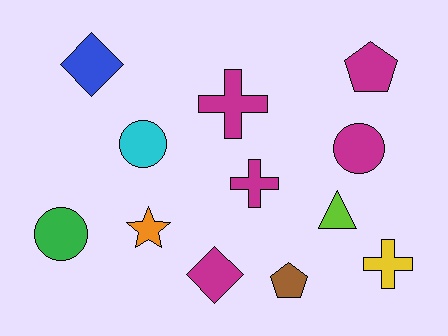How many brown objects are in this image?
There is 1 brown object.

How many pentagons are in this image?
There are 2 pentagons.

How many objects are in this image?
There are 12 objects.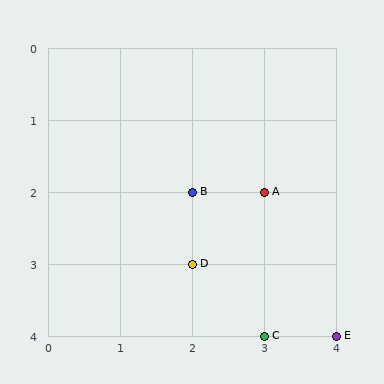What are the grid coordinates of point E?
Point E is at grid coordinates (4, 4).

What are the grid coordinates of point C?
Point C is at grid coordinates (3, 4).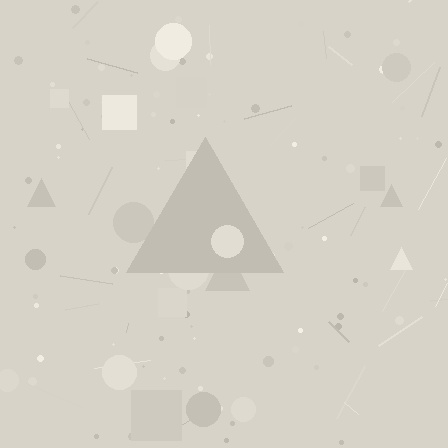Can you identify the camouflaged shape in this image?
The camouflaged shape is a triangle.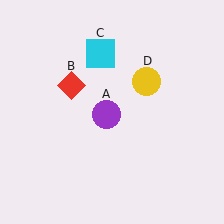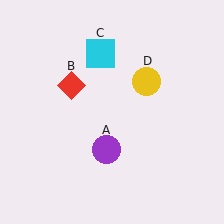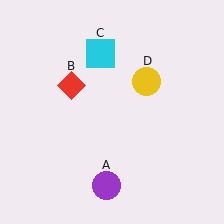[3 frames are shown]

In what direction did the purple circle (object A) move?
The purple circle (object A) moved down.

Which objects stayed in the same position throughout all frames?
Red diamond (object B) and cyan square (object C) and yellow circle (object D) remained stationary.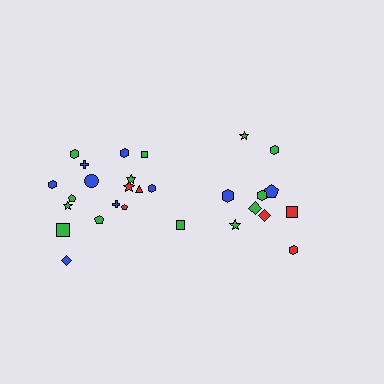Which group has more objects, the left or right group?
The left group.